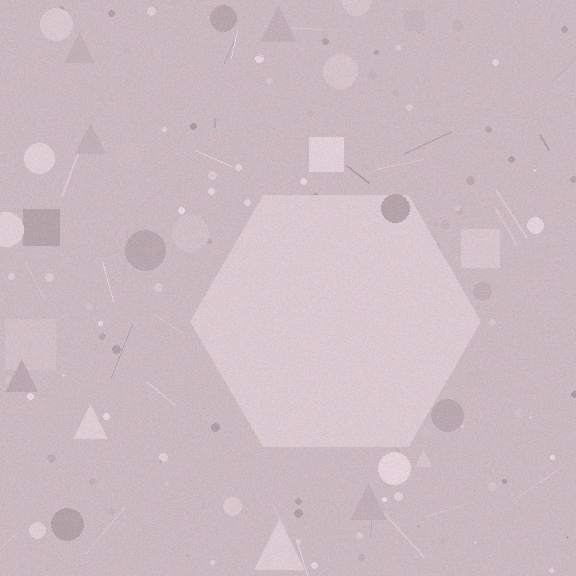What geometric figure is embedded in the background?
A hexagon is embedded in the background.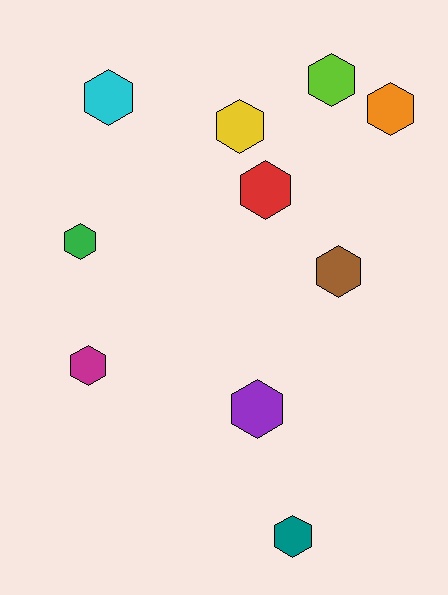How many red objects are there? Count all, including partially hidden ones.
There is 1 red object.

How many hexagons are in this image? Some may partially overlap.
There are 10 hexagons.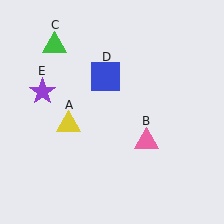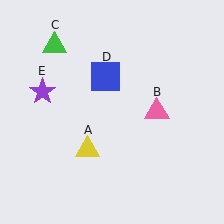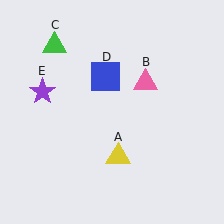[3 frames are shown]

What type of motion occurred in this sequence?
The yellow triangle (object A), pink triangle (object B) rotated counterclockwise around the center of the scene.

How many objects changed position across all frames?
2 objects changed position: yellow triangle (object A), pink triangle (object B).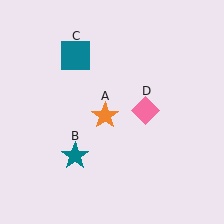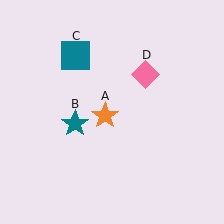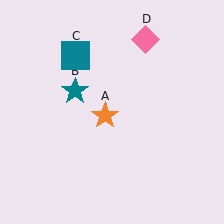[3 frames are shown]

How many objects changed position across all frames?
2 objects changed position: teal star (object B), pink diamond (object D).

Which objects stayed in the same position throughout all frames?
Orange star (object A) and teal square (object C) remained stationary.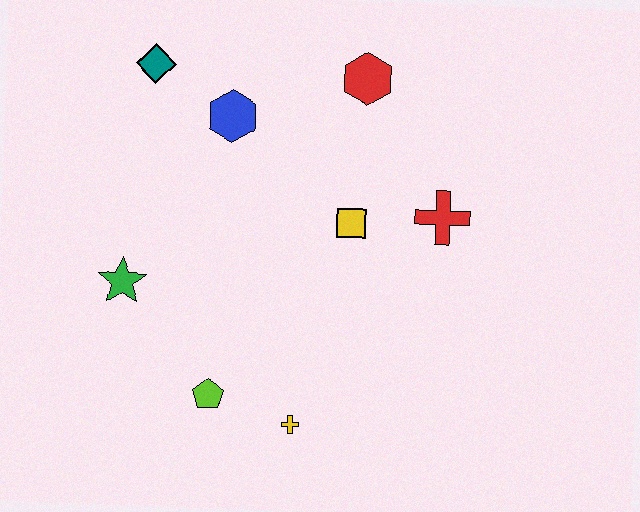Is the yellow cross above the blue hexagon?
No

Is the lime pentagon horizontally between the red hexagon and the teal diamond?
Yes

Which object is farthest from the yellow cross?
The teal diamond is farthest from the yellow cross.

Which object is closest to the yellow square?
The red cross is closest to the yellow square.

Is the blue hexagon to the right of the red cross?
No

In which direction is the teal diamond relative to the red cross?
The teal diamond is to the left of the red cross.